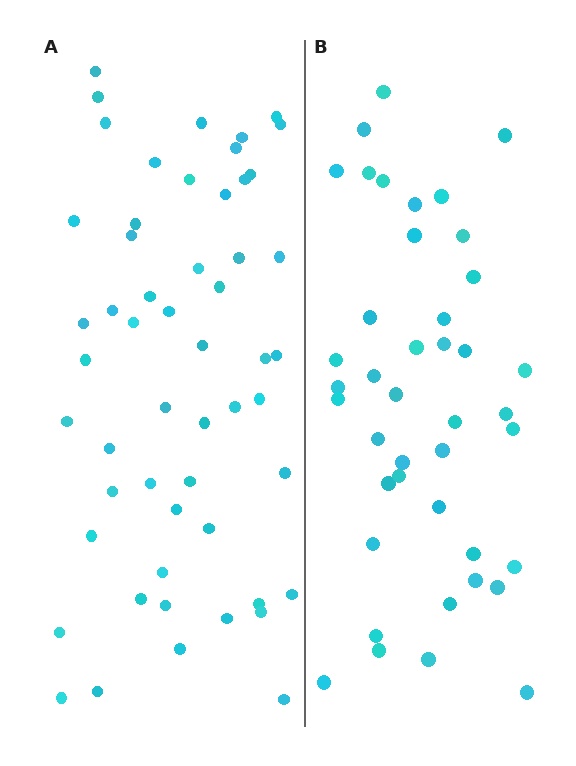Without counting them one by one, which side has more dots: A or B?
Region A (the left region) has more dots.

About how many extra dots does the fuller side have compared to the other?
Region A has roughly 12 or so more dots than region B.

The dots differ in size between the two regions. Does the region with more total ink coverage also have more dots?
No. Region B has more total ink coverage because its dots are larger, but region A actually contains more individual dots. Total area can be misleading — the number of items is what matters here.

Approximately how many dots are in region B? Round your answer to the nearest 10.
About 40 dots. (The exact count is 42, which rounds to 40.)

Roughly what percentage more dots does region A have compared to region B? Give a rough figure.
About 30% more.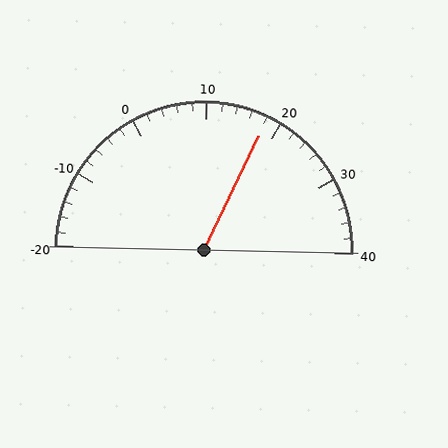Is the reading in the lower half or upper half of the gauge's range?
The reading is in the upper half of the range (-20 to 40).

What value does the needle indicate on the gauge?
The needle indicates approximately 18.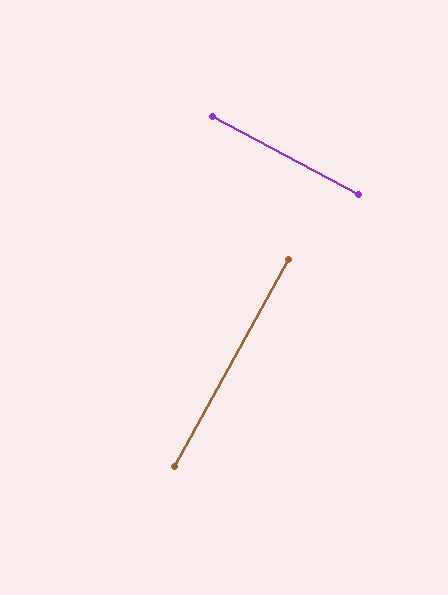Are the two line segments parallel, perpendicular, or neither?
Perpendicular — they meet at approximately 89°.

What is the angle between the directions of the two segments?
Approximately 89 degrees.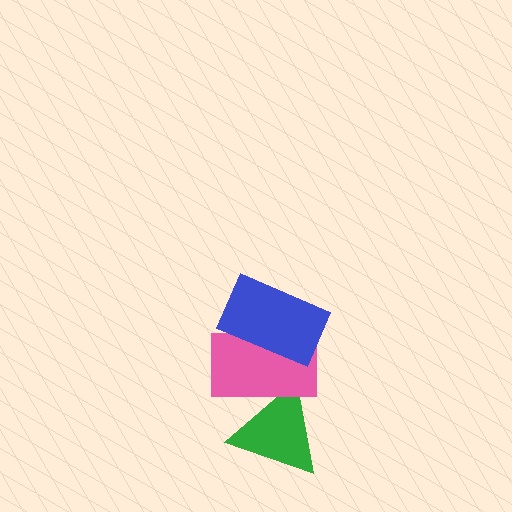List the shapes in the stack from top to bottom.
From top to bottom: the blue rectangle, the pink rectangle, the green triangle.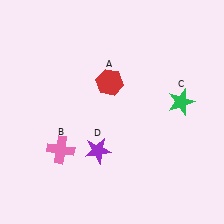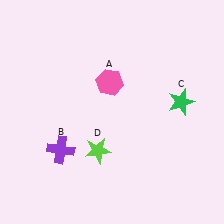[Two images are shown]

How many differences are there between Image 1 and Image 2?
There are 3 differences between the two images.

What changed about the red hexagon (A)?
In Image 1, A is red. In Image 2, it changed to pink.